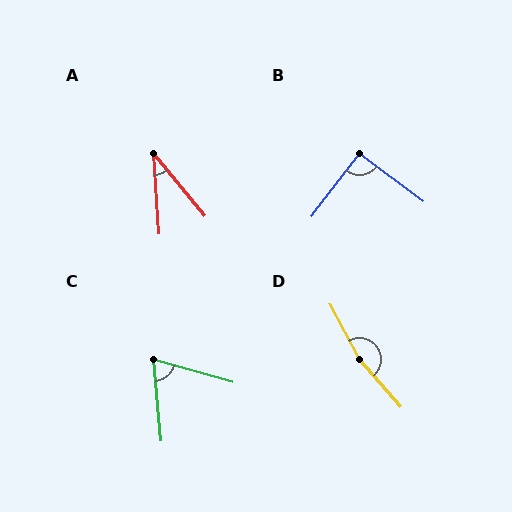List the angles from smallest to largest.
A (35°), C (69°), B (91°), D (167°).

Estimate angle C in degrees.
Approximately 69 degrees.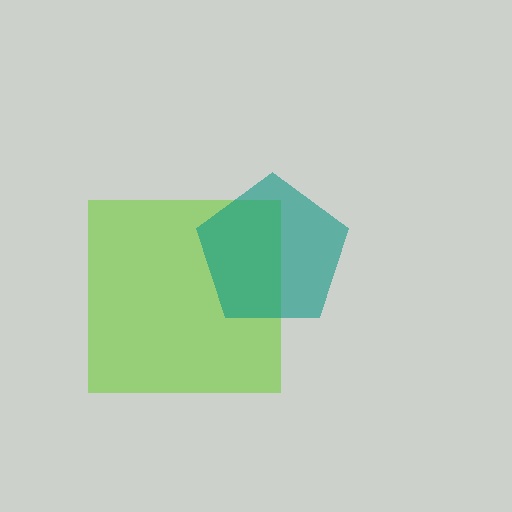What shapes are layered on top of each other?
The layered shapes are: a lime square, a teal pentagon.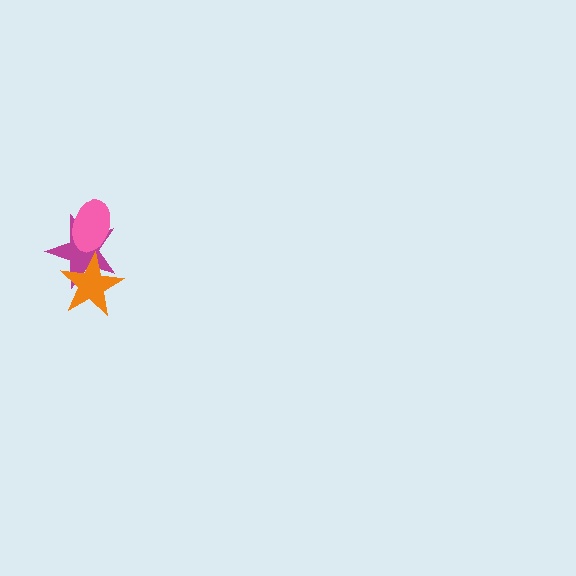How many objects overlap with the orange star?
1 object overlaps with the orange star.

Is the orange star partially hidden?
No, no other shape covers it.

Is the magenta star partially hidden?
Yes, it is partially covered by another shape.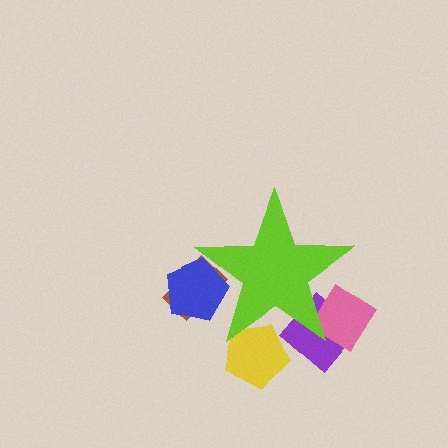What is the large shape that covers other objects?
A lime star.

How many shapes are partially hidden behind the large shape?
5 shapes are partially hidden.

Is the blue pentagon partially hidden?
Yes, the blue pentagon is partially hidden behind the lime star.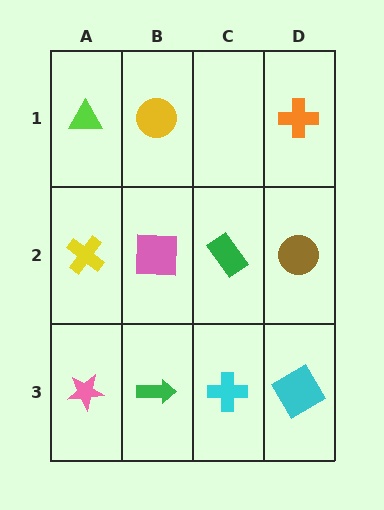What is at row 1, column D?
An orange cross.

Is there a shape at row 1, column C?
No, that cell is empty.